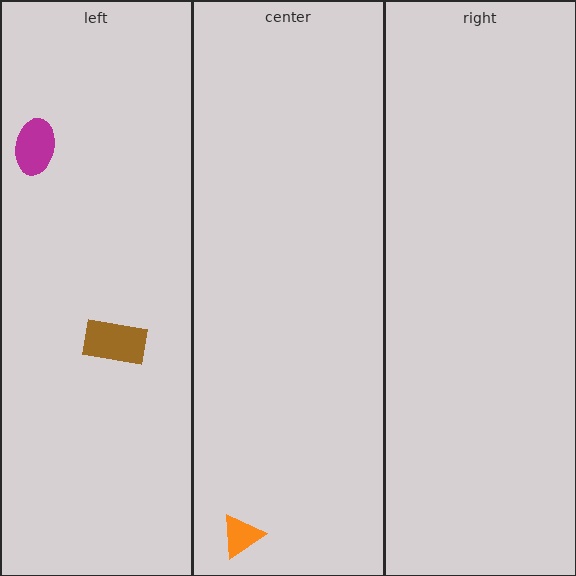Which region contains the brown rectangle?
The left region.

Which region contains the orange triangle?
The center region.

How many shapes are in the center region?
1.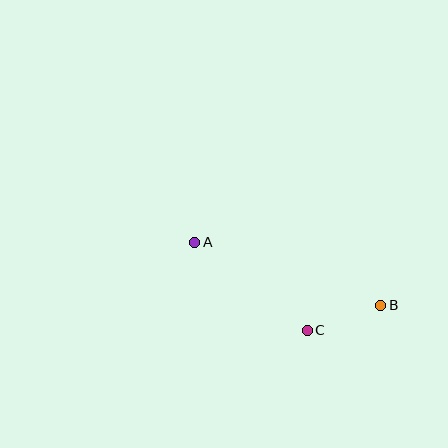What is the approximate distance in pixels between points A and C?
The distance between A and C is approximately 143 pixels.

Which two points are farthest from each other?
Points A and B are farthest from each other.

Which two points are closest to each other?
Points B and C are closest to each other.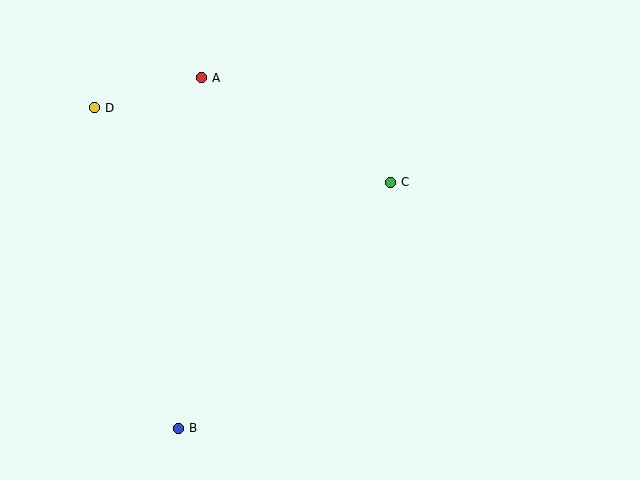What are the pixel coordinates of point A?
Point A is at (202, 78).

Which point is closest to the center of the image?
Point C at (391, 182) is closest to the center.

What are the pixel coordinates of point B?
Point B is at (179, 428).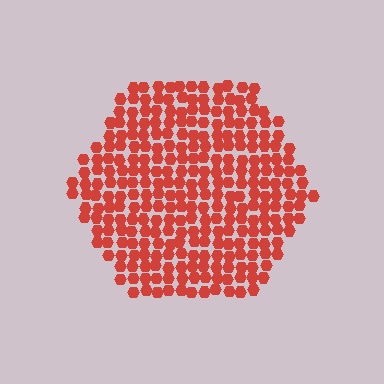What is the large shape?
The large shape is a hexagon.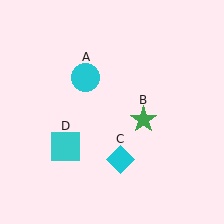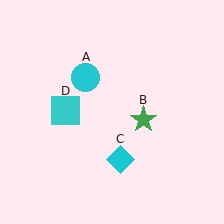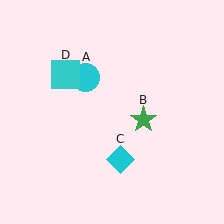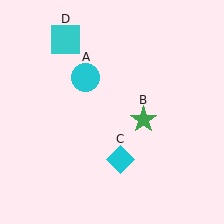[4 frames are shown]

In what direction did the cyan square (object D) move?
The cyan square (object D) moved up.